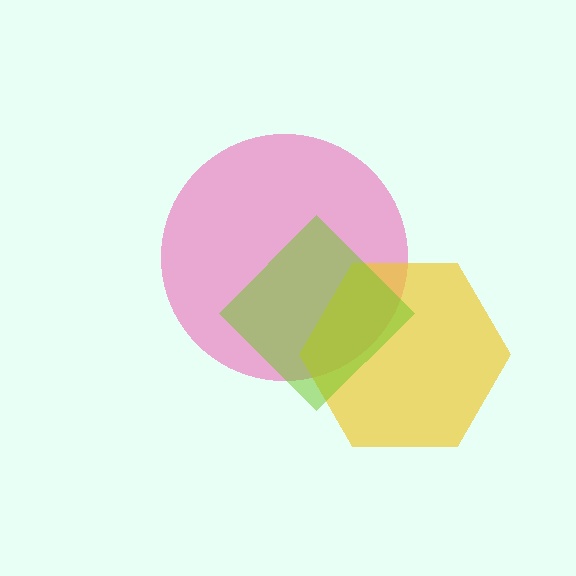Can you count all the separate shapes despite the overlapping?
Yes, there are 3 separate shapes.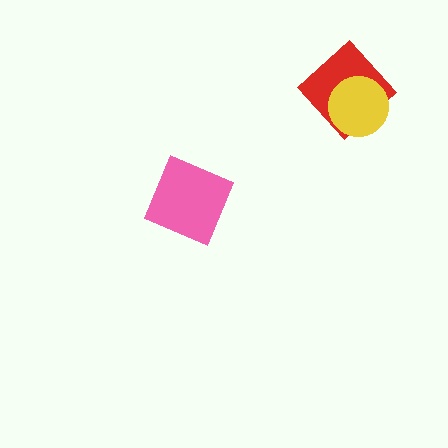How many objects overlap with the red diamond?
1 object overlaps with the red diamond.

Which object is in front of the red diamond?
The yellow circle is in front of the red diamond.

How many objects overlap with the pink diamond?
0 objects overlap with the pink diamond.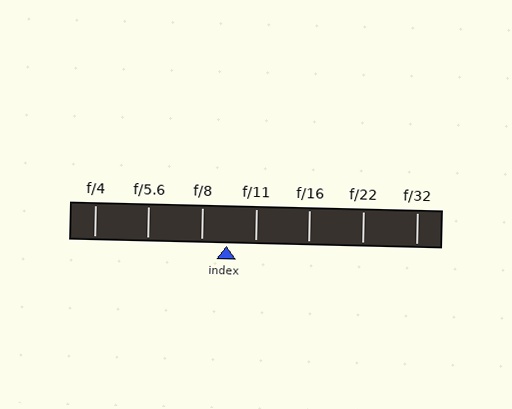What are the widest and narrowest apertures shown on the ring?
The widest aperture shown is f/4 and the narrowest is f/32.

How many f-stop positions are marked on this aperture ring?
There are 7 f-stop positions marked.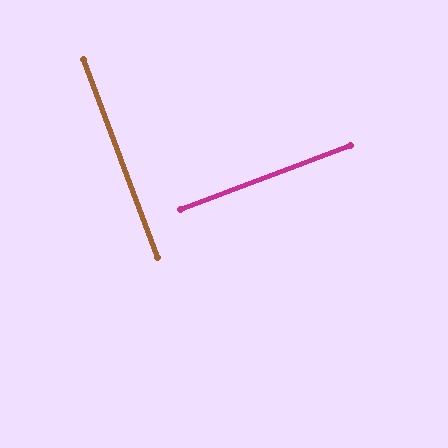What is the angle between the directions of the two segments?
Approximately 90 degrees.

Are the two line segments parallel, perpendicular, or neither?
Perpendicular — they meet at approximately 90°.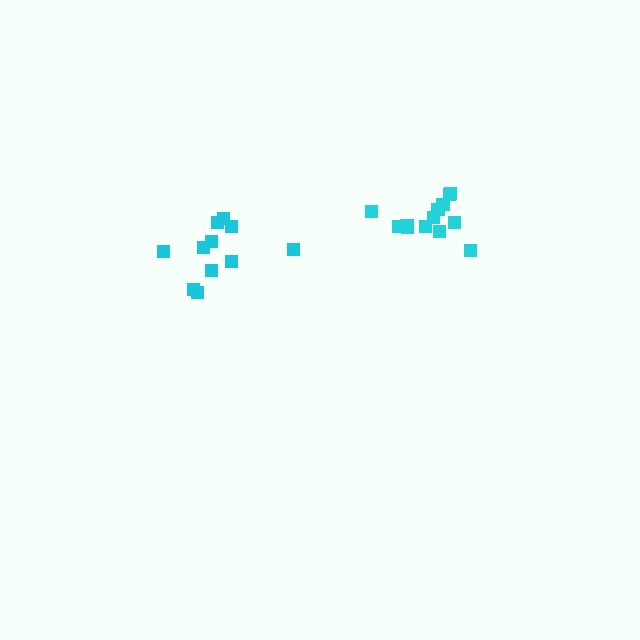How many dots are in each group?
Group 1: 11 dots, Group 2: 13 dots (24 total).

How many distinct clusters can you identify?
There are 2 distinct clusters.